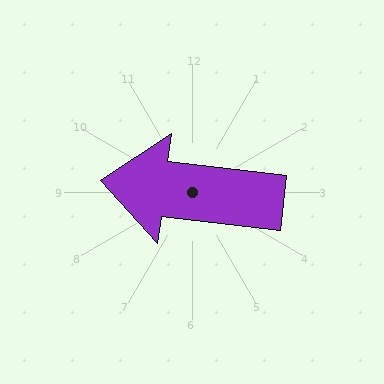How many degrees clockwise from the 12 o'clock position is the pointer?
Approximately 277 degrees.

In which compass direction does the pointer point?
West.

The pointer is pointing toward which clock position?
Roughly 9 o'clock.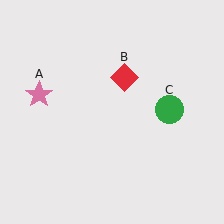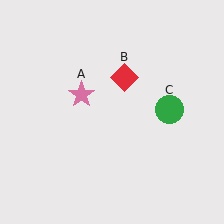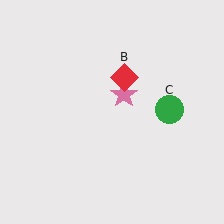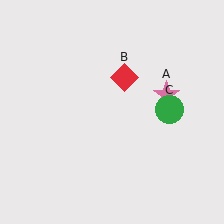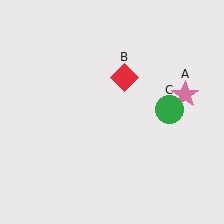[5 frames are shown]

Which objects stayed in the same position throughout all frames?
Red diamond (object B) and green circle (object C) remained stationary.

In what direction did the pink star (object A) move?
The pink star (object A) moved right.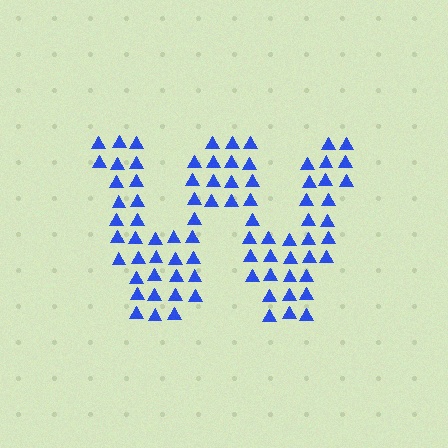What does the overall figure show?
The overall figure shows the letter W.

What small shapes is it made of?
It is made of small triangles.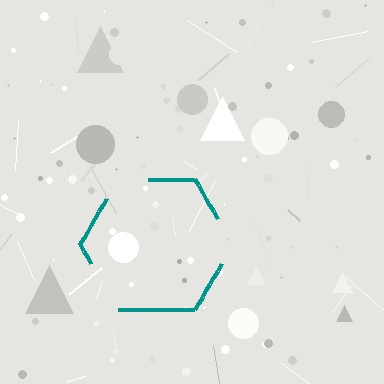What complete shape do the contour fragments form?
The contour fragments form a hexagon.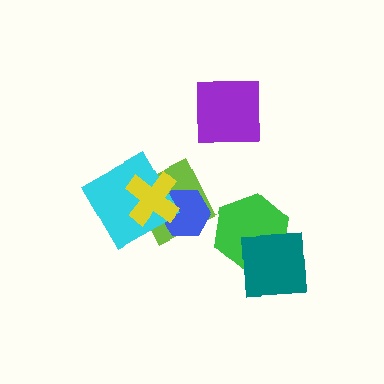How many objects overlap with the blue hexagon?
3 objects overlap with the blue hexagon.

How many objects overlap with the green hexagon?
1 object overlaps with the green hexagon.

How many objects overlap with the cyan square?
3 objects overlap with the cyan square.